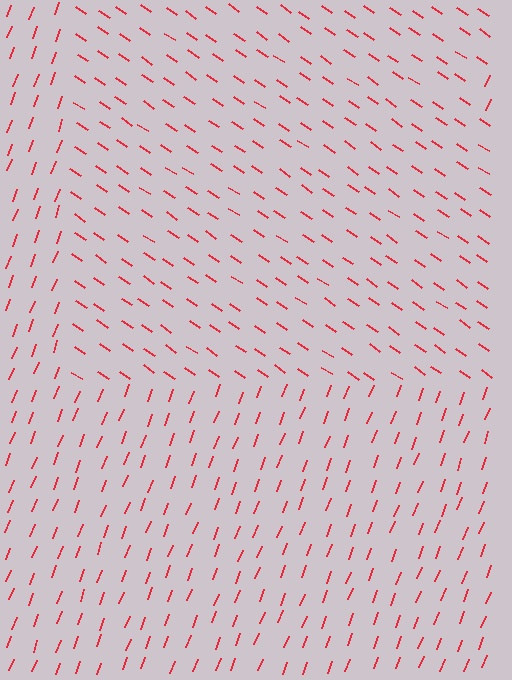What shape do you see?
I see a rectangle.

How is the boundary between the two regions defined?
The boundary is defined purely by a change in line orientation (approximately 76 degrees difference). All lines are the same color and thickness.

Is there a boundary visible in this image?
Yes, there is a texture boundary formed by a change in line orientation.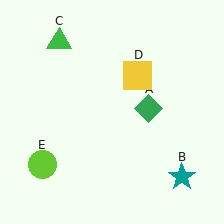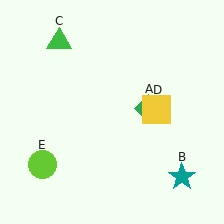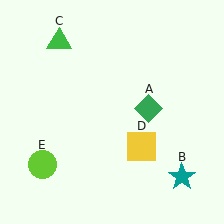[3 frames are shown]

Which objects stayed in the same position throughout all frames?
Green diamond (object A) and teal star (object B) and green triangle (object C) and lime circle (object E) remained stationary.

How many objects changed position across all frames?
1 object changed position: yellow square (object D).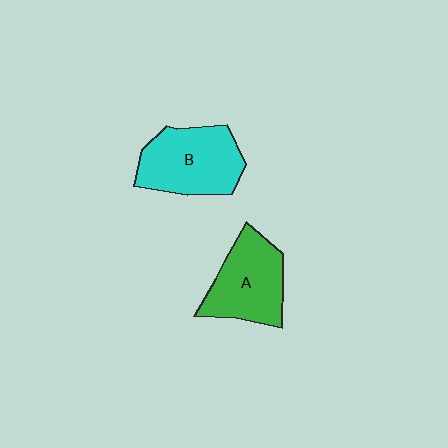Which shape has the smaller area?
Shape A (green).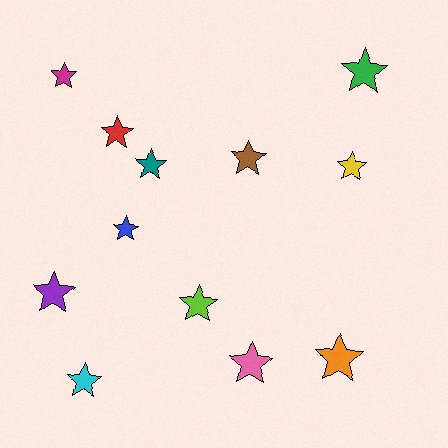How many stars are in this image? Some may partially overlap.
There are 12 stars.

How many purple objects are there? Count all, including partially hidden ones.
There is 1 purple object.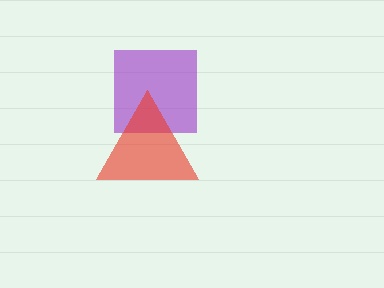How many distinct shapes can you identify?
There are 2 distinct shapes: a purple square, a red triangle.